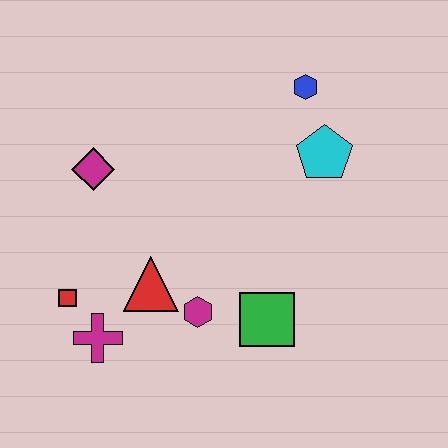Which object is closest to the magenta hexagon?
The red triangle is closest to the magenta hexagon.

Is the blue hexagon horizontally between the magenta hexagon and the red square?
No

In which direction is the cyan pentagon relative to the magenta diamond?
The cyan pentagon is to the right of the magenta diamond.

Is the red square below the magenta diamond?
Yes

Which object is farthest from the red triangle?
The blue hexagon is farthest from the red triangle.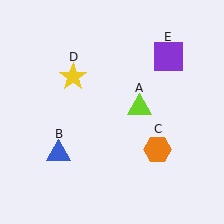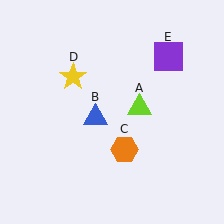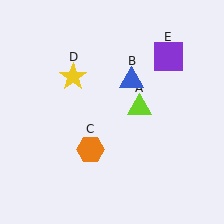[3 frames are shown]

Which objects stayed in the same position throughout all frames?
Lime triangle (object A) and yellow star (object D) and purple square (object E) remained stationary.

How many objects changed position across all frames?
2 objects changed position: blue triangle (object B), orange hexagon (object C).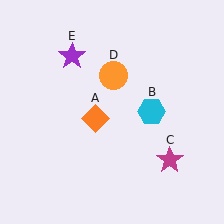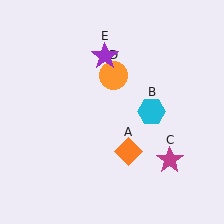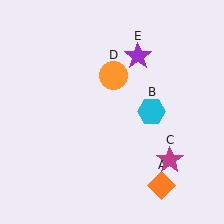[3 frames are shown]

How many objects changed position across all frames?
2 objects changed position: orange diamond (object A), purple star (object E).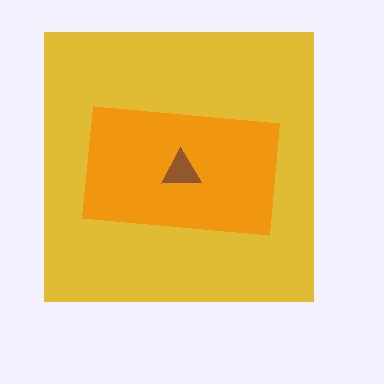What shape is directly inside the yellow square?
The orange rectangle.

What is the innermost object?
The brown triangle.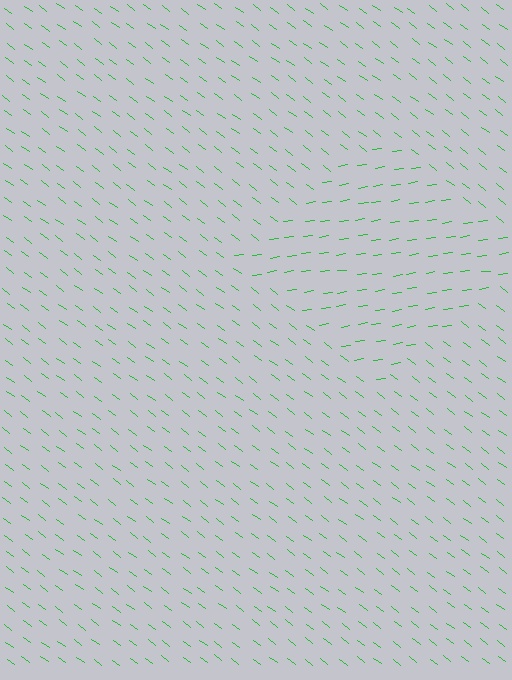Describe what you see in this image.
The image is filled with small green line segments. A diamond region in the image has lines oriented differently from the surrounding lines, creating a visible texture boundary.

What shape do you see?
I see a diamond.